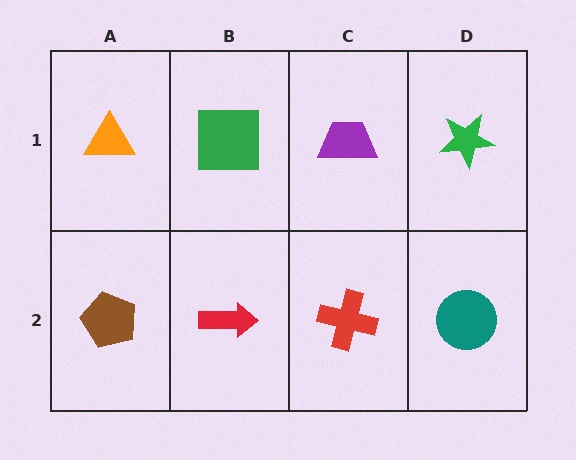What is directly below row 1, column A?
A brown pentagon.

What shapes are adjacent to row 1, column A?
A brown pentagon (row 2, column A), a green square (row 1, column B).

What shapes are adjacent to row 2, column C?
A purple trapezoid (row 1, column C), a red arrow (row 2, column B), a teal circle (row 2, column D).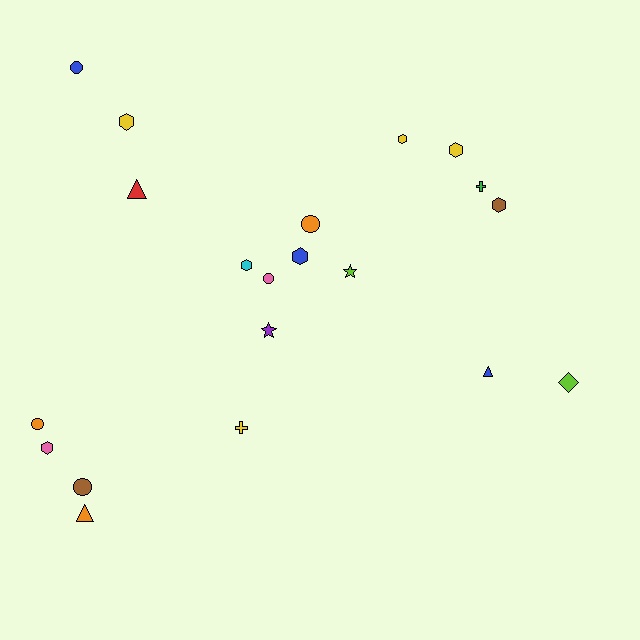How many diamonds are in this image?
There is 1 diamond.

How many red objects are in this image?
There is 1 red object.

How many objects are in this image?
There are 20 objects.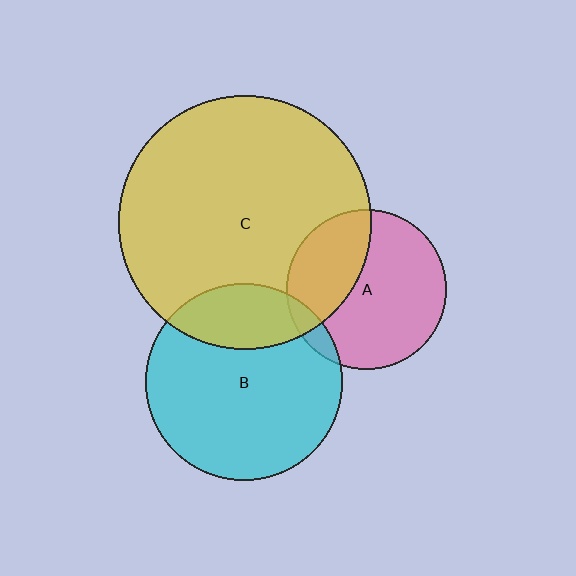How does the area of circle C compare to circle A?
Approximately 2.5 times.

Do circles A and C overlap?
Yes.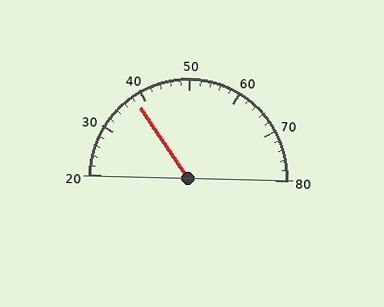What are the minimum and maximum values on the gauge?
The gauge ranges from 20 to 80.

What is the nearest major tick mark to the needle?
The nearest major tick mark is 40.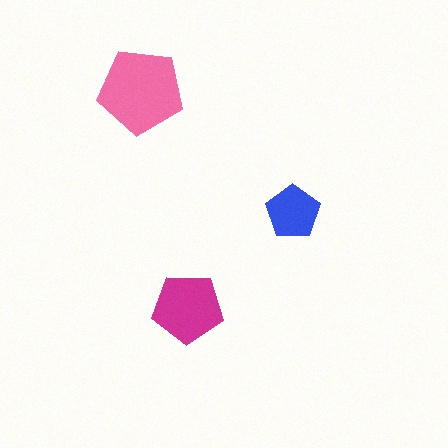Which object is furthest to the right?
The blue pentagon is rightmost.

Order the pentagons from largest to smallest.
the pink one, the magenta one, the blue one.